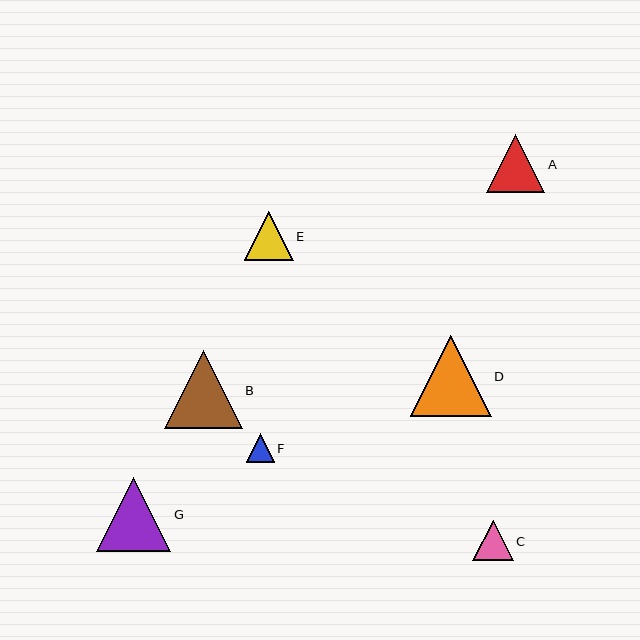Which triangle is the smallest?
Triangle F is the smallest with a size of approximately 28 pixels.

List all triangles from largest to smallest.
From largest to smallest: D, B, G, A, E, C, F.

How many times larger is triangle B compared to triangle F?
Triangle B is approximately 2.8 times the size of triangle F.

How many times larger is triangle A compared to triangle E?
Triangle A is approximately 1.2 times the size of triangle E.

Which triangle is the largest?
Triangle D is the largest with a size of approximately 81 pixels.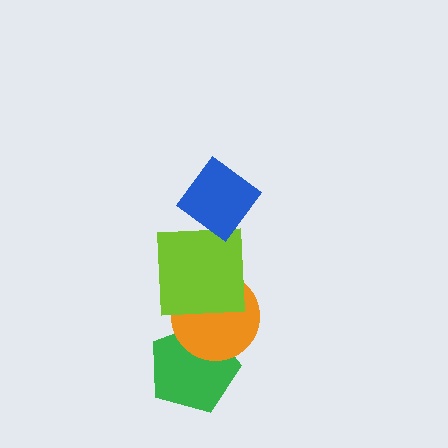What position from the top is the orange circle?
The orange circle is 3rd from the top.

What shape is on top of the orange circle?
The lime square is on top of the orange circle.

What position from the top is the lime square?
The lime square is 2nd from the top.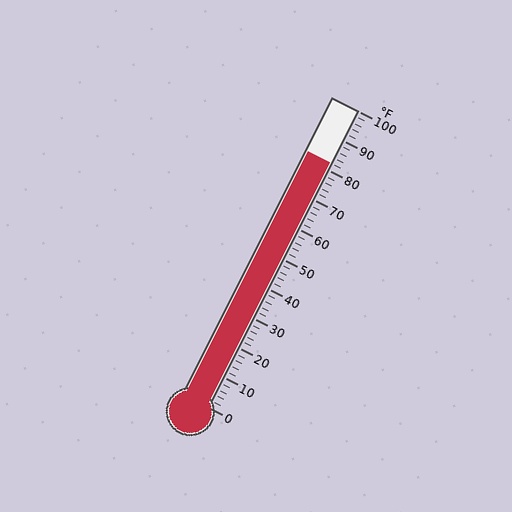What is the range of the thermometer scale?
The thermometer scale ranges from 0°F to 100°F.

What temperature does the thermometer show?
The thermometer shows approximately 82°F.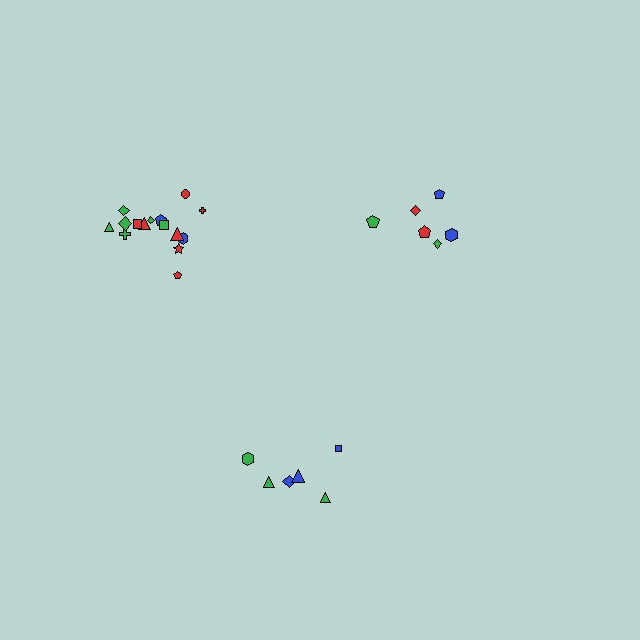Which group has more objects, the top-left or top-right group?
The top-left group.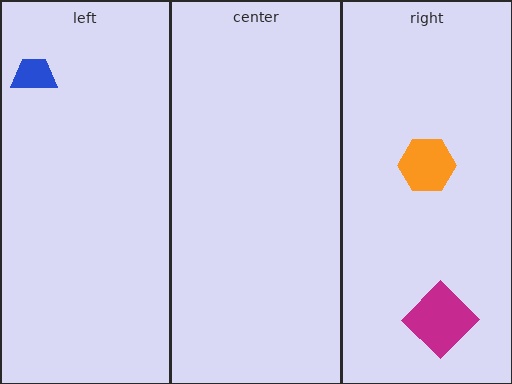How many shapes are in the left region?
1.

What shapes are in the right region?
The magenta diamond, the orange hexagon.